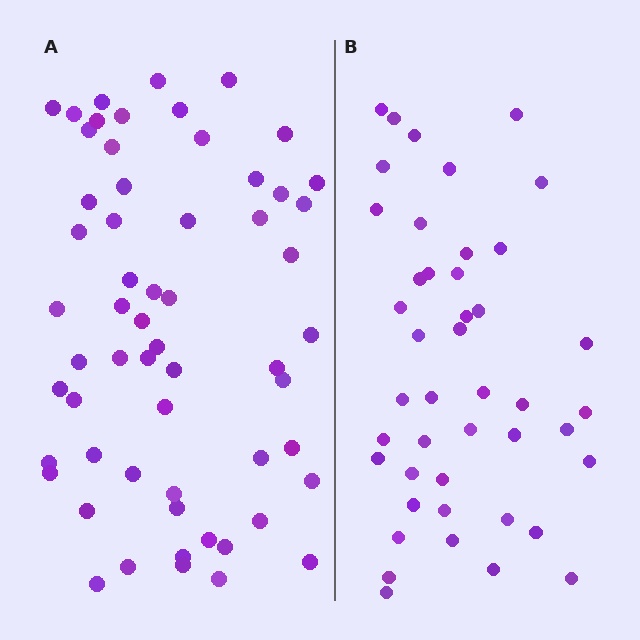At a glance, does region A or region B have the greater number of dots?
Region A (the left region) has more dots.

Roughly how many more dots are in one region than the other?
Region A has approximately 15 more dots than region B.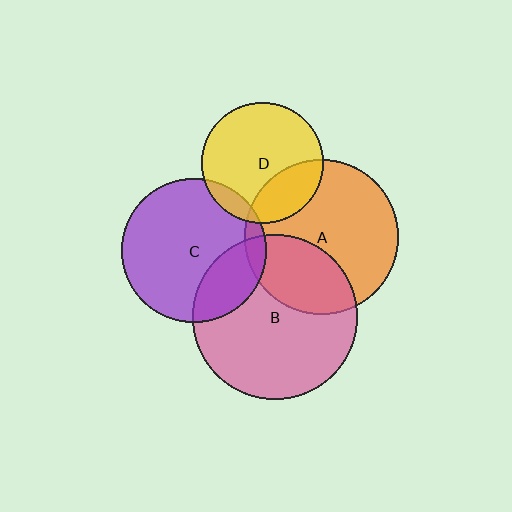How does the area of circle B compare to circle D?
Approximately 1.8 times.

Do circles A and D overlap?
Yes.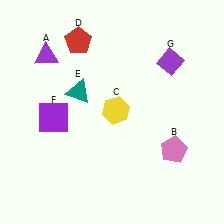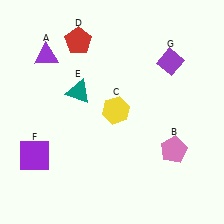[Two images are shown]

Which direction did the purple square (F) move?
The purple square (F) moved down.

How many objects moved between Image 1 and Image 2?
1 object moved between the two images.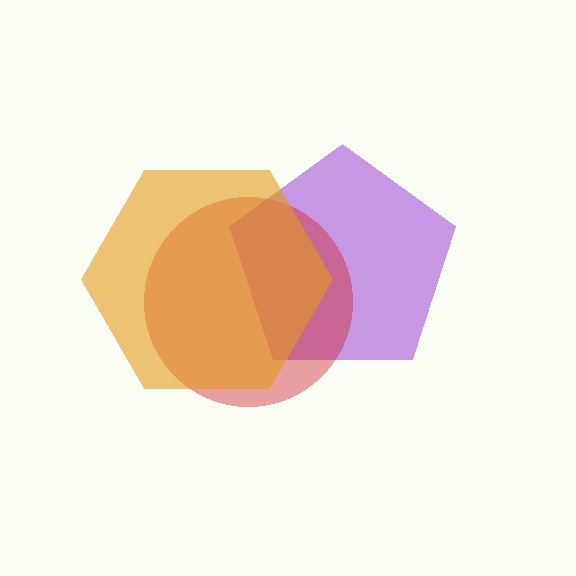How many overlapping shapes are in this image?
There are 3 overlapping shapes in the image.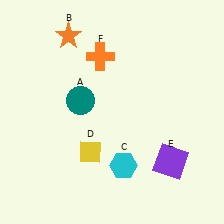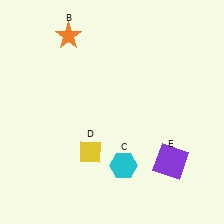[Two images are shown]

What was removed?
The orange cross (F), the teal circle (A) were removed in Image 2.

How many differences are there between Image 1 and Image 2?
There are 2 differences between the two images.